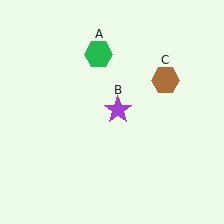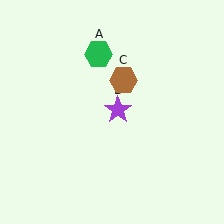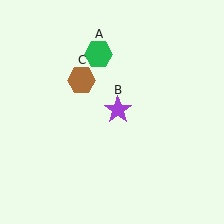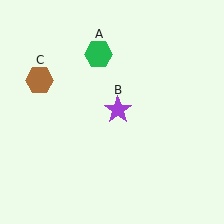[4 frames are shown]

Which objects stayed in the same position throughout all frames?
Green hexagon (object A) and purple star (object B) remained stationary.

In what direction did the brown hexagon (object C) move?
The brown hexagon (object C) moved left.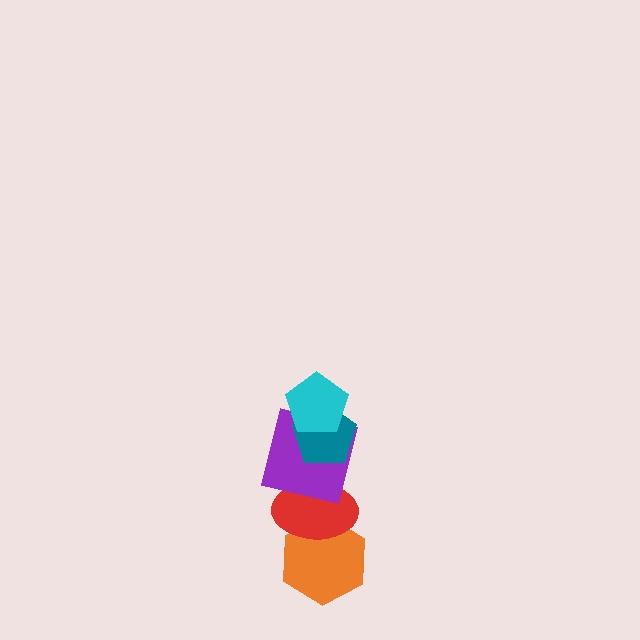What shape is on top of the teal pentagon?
The cyan pentagon is on top of the teal pentagon.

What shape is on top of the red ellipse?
The purple square is on top of the red ellipse.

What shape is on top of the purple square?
The teal pentagon is on top of the purple square.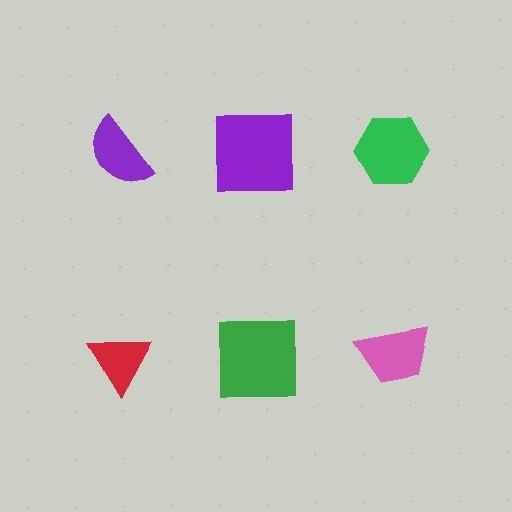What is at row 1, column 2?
A purple square.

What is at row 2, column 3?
A pink trapezoid.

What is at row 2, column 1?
A red triangle.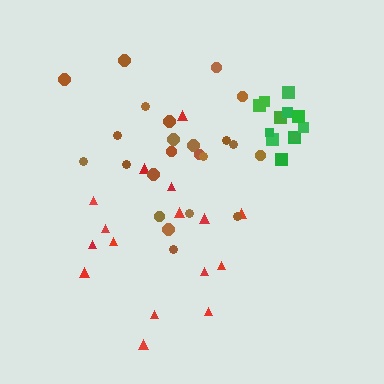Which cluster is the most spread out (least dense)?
Red.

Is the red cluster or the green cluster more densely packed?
Green.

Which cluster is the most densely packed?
Green.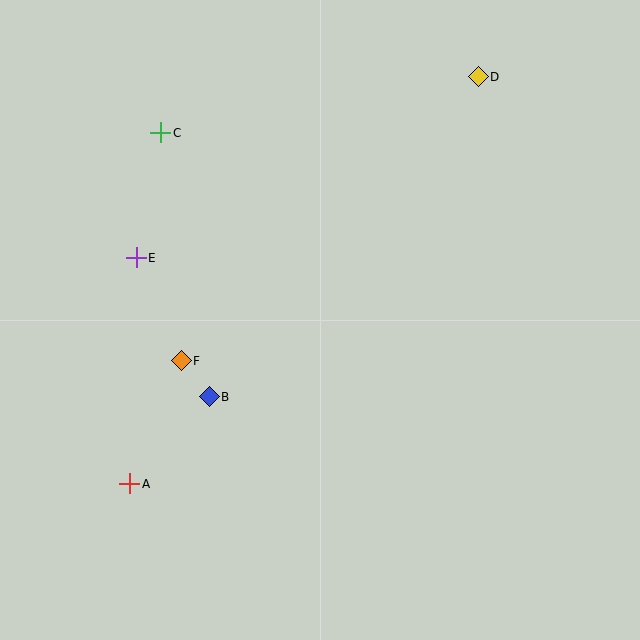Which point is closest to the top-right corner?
Point D is closest to the top-right corner.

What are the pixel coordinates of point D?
Point D is at (478, 77).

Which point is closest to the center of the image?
Point B at (209, 397) is closest to the center.